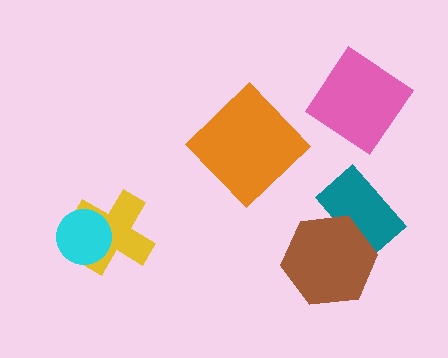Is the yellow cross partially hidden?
Yes, it is partially covered by another shape.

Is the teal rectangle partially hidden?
Yes, it is partially covered by another shape.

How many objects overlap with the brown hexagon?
1 object overlaps with the brown hexagon.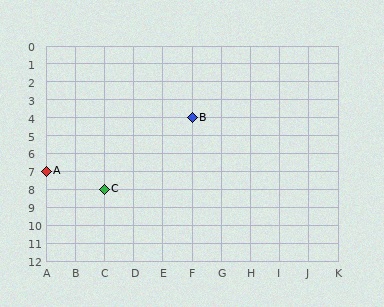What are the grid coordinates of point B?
Point B is at grid coordinates (F, 4).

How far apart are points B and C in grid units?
Points B and C are 3 columns and 4 rows apart (about 5.0 grid units diagonally).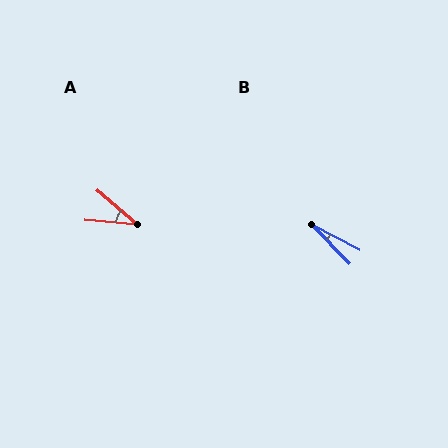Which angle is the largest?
A, at approximately 35 degrees.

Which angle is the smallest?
B, at approximately 18 degrees.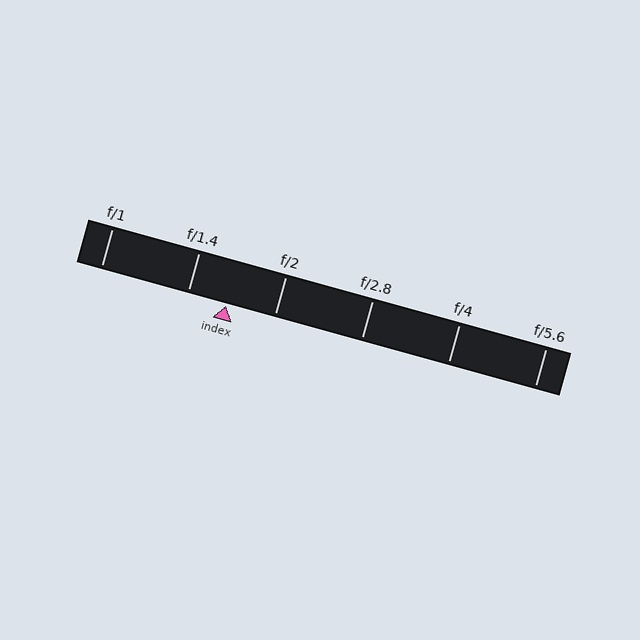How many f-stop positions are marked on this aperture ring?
There are 6 f-stop positions marked.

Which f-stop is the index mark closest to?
The index mark is closest to f/1.4.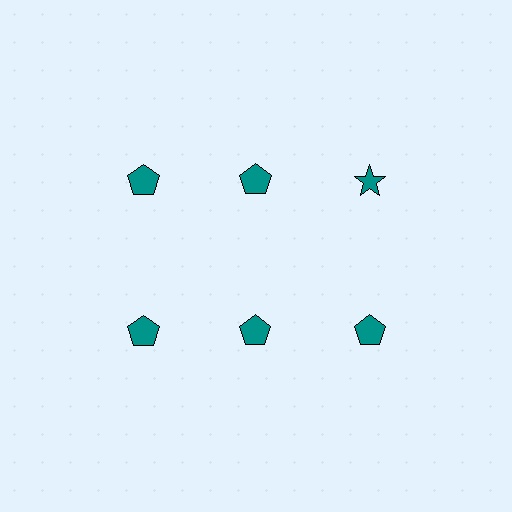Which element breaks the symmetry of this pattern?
The teal star in the top row, center column breaks the symmetry. All other shapes are teal pentagons.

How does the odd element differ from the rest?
It has a different shape: star instead of pentagon.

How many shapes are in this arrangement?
There are 6 shapes arranged in a grid pattern.